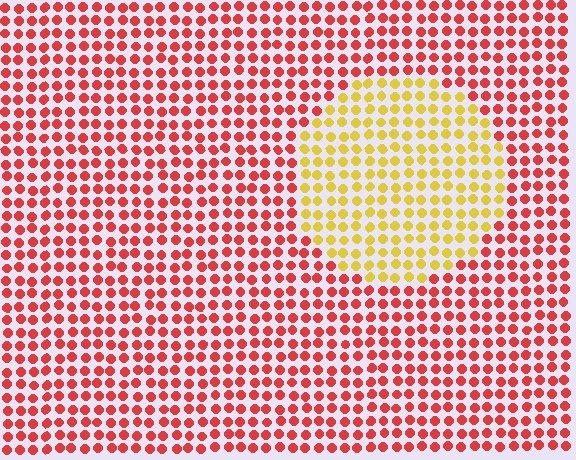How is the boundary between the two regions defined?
The boundary is defined purely by a slight shift in hue (about 53 degrees). Spacing, size, and orientation are identical on both sides.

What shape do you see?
I see a circle.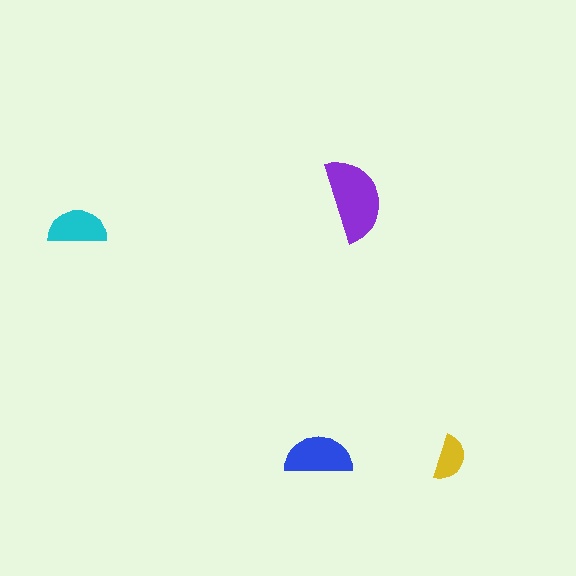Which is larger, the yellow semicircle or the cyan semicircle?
The cyan one.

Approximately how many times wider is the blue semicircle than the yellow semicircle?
About 1.5 times wider.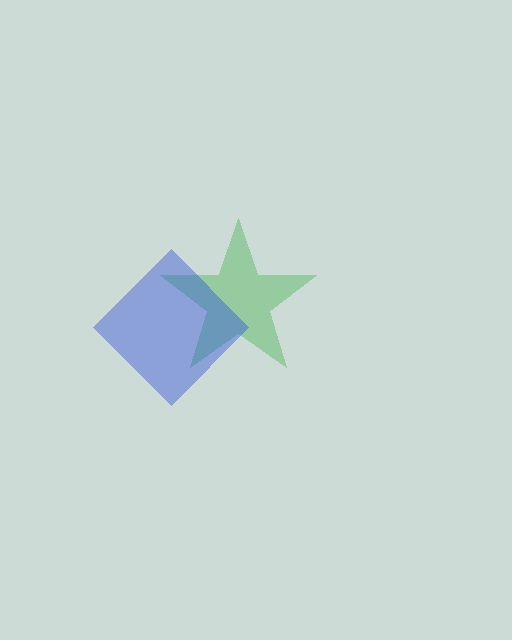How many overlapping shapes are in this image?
There are 2 overlapping shapes in the image.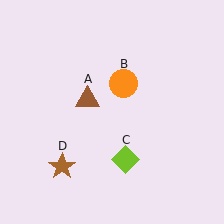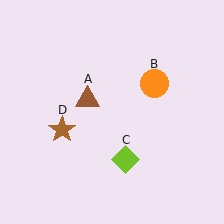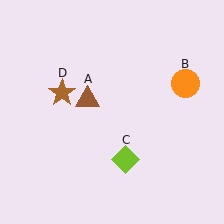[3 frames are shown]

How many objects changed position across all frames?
2 objects changed position: orange circle (object B), brown star (object D).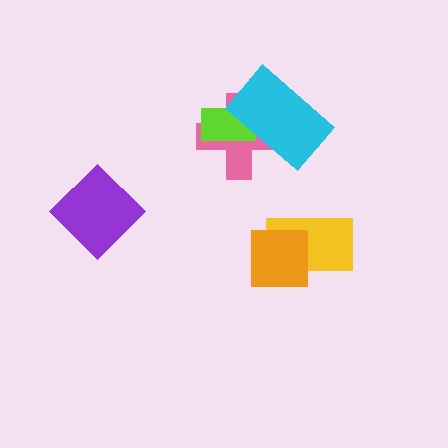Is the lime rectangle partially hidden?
Yes, it is partially covered by another shape.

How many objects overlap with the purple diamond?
0 objects overlap with the purple diamond.